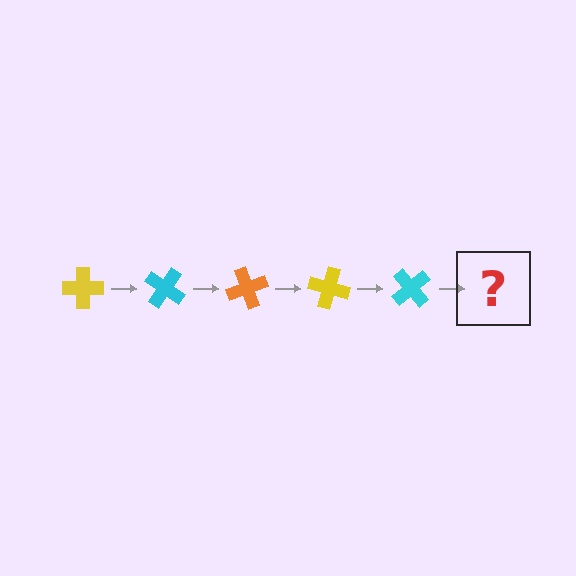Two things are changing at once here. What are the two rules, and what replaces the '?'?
The two rules are that it rotates 35 degrees each step and the color cycles through yellow, cyan, and orange. The '?' should be an orange cross, rotated 175 degrees from the start.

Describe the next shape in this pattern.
It should be an orange cross, rotated 175 degrees from the start.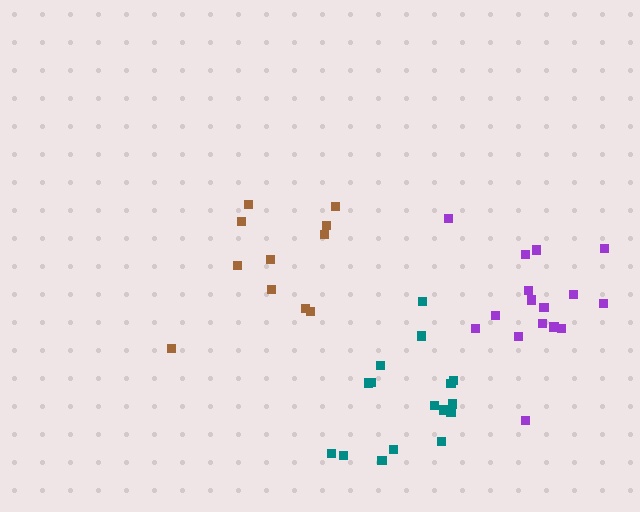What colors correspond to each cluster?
The clusters are colored: purple, brown, teal.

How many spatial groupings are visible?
There are 3 spatial groupings.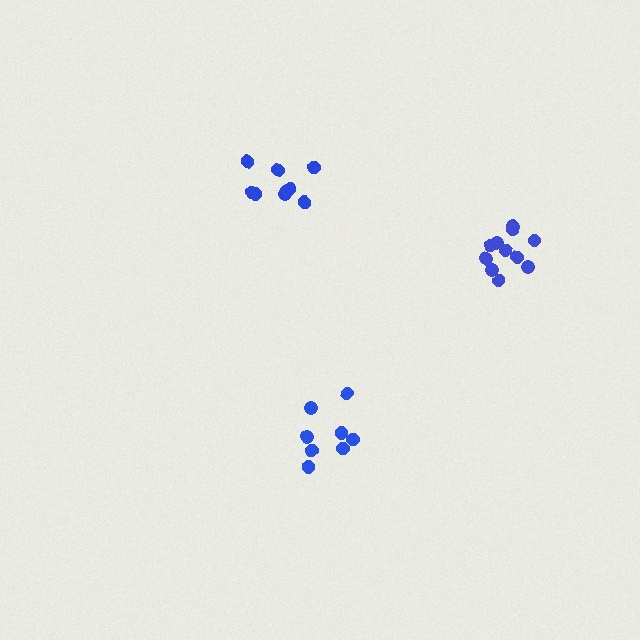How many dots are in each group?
Group 1: 11 dots, Group 2: 9 dots, Group 3: 8 dots (28 total).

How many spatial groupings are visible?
There are 3 spatial groupings.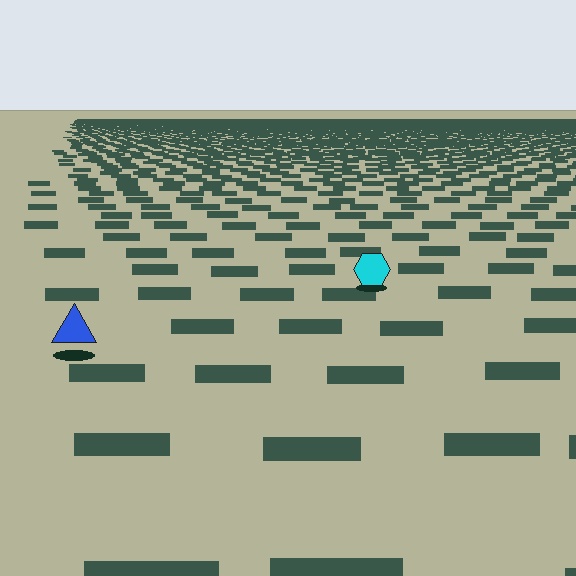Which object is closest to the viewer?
The blue triangle is closest. The texture marks near it are larger and more spread out.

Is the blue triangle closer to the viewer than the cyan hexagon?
Yes. The blue triangle is closer — you can tell from the texture gradient: the ground texture is coarser near it.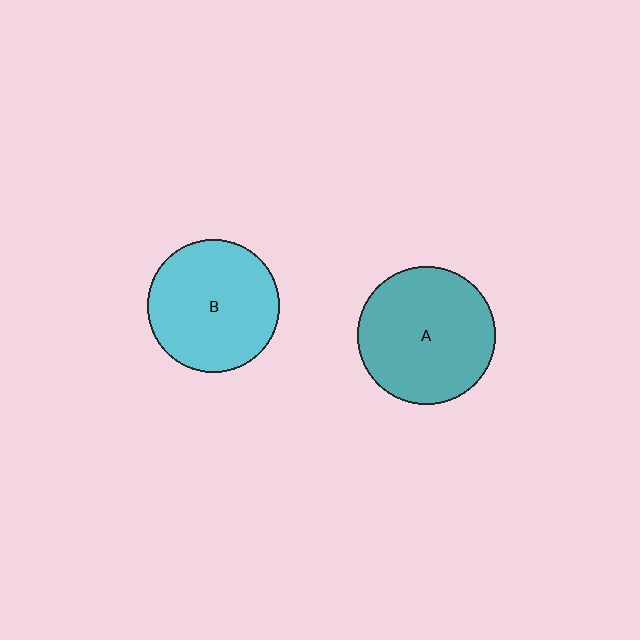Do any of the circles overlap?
No, none of the circles overlap.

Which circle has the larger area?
Circle A (teal).